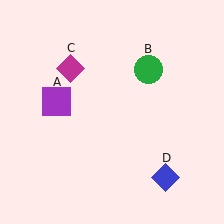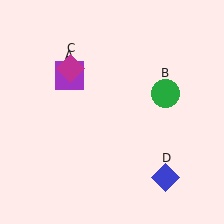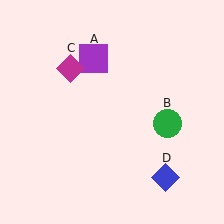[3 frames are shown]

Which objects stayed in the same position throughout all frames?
Magenta diamond (object C) and blue diamond (object D) remained stationary.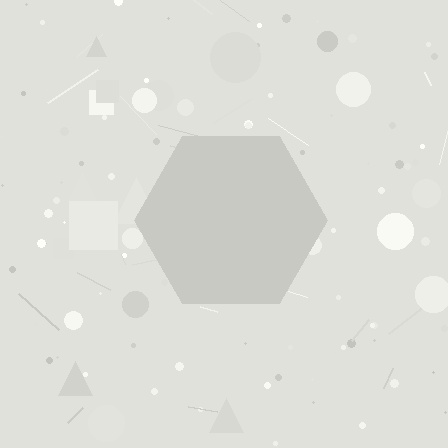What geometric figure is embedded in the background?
A hexagon is embedded in the background.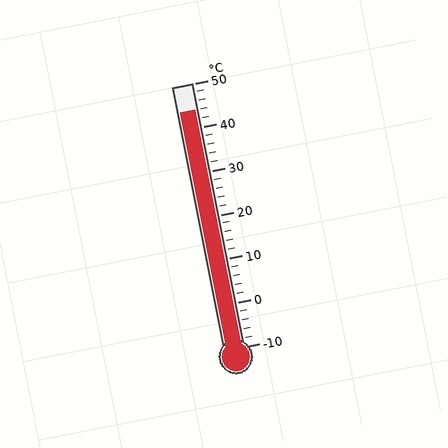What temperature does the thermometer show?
The thermometer shows approximately 44°C.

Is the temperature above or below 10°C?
The temperature is above 10°C.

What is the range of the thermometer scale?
The thermometer scale ranges from -10°C to 50°C.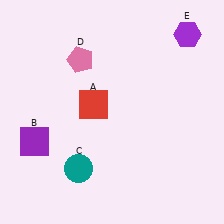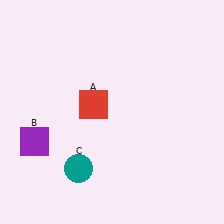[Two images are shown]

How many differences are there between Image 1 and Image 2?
There are 2 differences between the two images.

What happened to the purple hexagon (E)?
The purple hexagon (E) was removed in Image 2. It was in the top-right area of Image 1.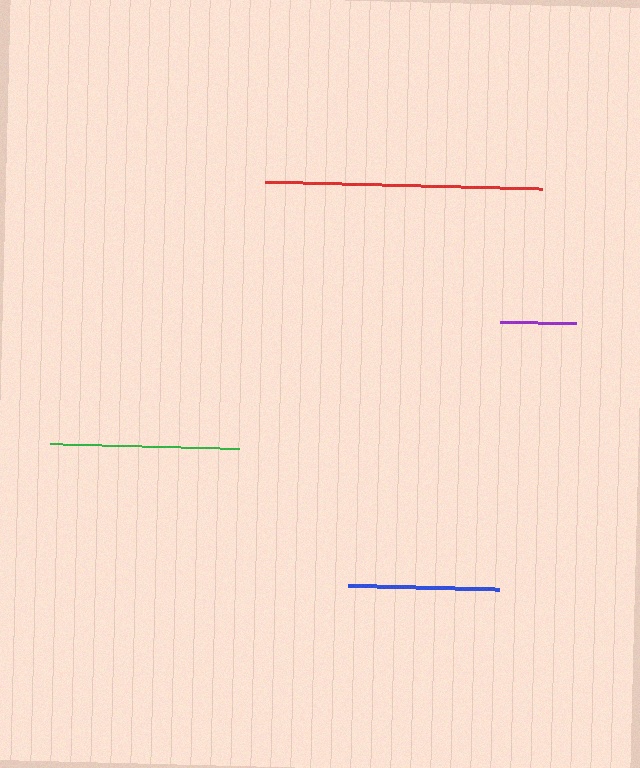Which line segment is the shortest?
The purple line is the shortest at approximately 76 pixels.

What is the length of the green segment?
The green segment is approximately 189 pixels long.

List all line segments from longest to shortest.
From longest to shortest: red, green, blue, purple.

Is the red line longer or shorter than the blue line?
The red line is longer than the blue line.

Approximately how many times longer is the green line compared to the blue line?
The green line is approximately 1.3 times the length of the blue line.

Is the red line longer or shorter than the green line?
The red line is longer than the green line.